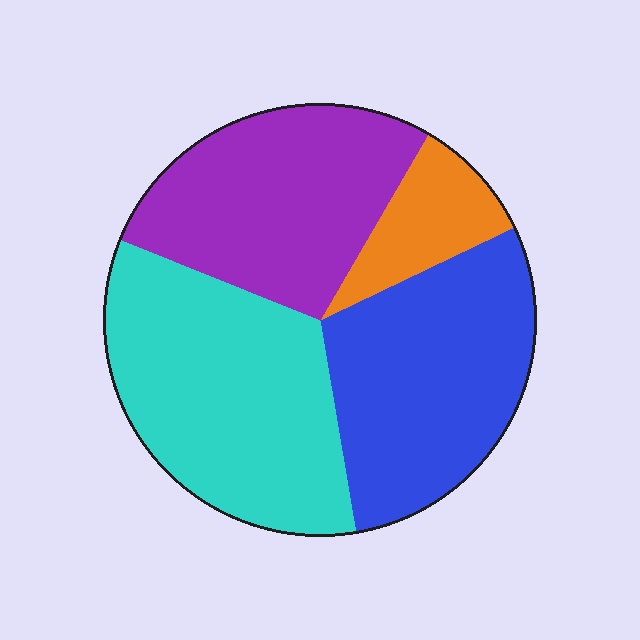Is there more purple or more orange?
Purple.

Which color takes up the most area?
Cyan, at roughly 35%.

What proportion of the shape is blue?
Blue covers roughly 30% of the shape.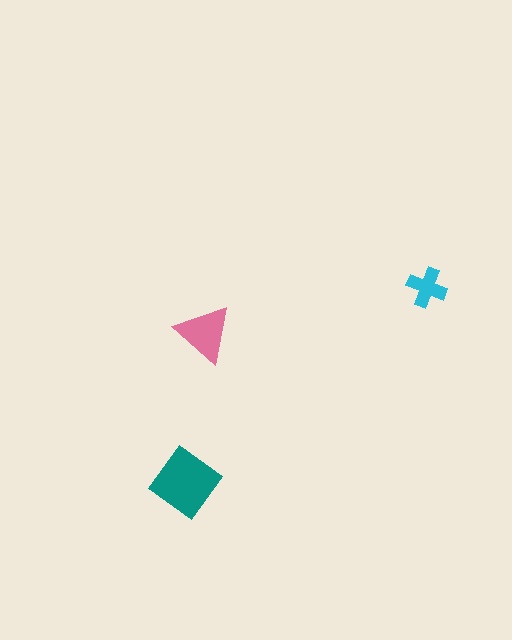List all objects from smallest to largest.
The cyan cross, the pink triangle, the teal diamond.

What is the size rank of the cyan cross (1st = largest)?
3rd.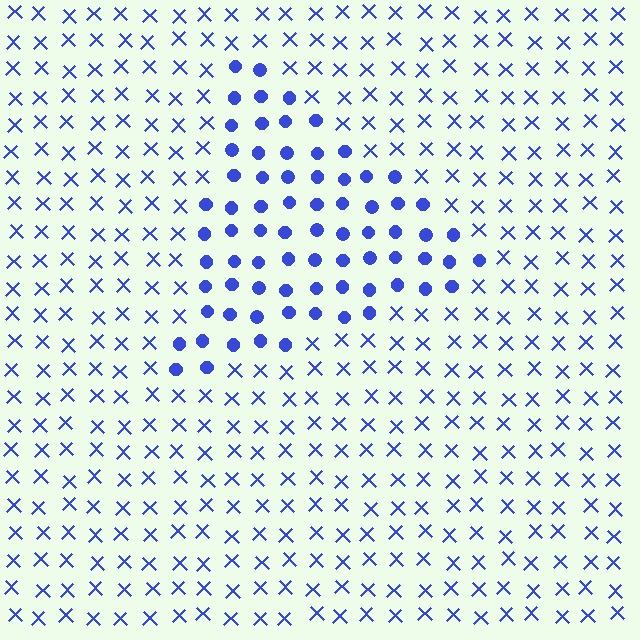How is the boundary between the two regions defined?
The boundary is defined by a change in element shape: circles inside vs. X marks outside. All elements share the same color and spacing.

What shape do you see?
I see a triangle.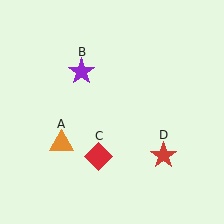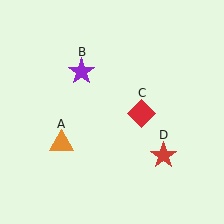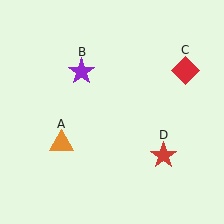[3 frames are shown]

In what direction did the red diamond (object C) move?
The red diamond (object C) moved up and to the right.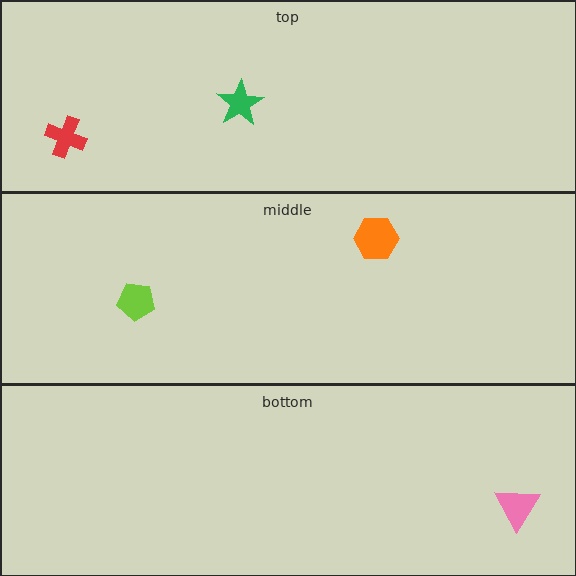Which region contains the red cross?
The top region.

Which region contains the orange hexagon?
The middle region.